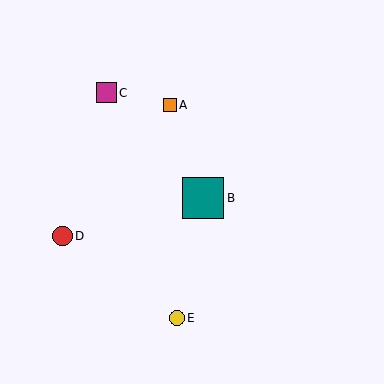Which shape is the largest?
The teal square (labeled B) is the largest.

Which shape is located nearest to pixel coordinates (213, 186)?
The teal square (labeled B) at (203, 198) is nearest to that location.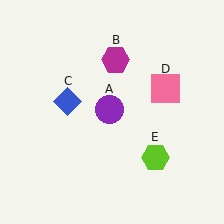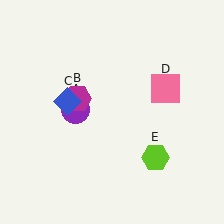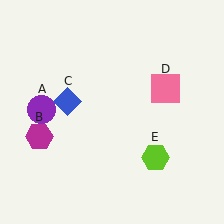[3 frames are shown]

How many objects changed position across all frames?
2 objects changed position: purple circle (object A), magenta hexagon (object B).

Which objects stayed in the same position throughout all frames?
Blue diamond (object C) and pink square (object D) and lime hexagon (object E) remained stationary.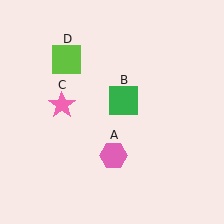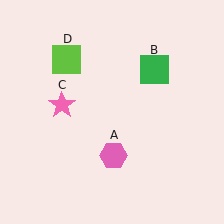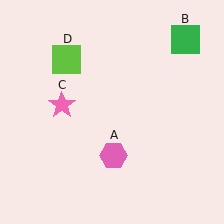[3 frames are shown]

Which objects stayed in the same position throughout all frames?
Pink hexagon (object A) and pink star (object C) and lime square (object D) remained stationary.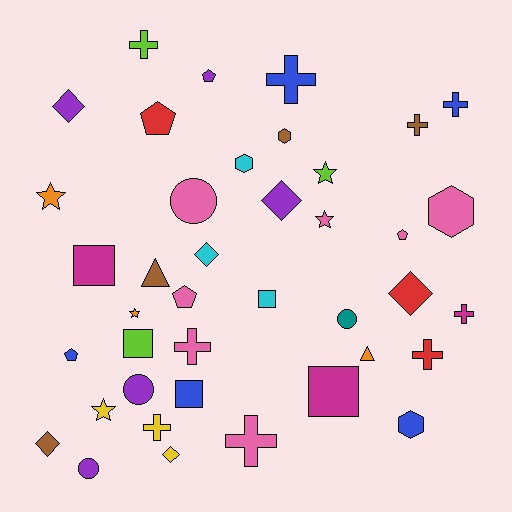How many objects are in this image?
There are 40 objects.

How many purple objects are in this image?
There are 5 purple objects.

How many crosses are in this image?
There are 9 crosses.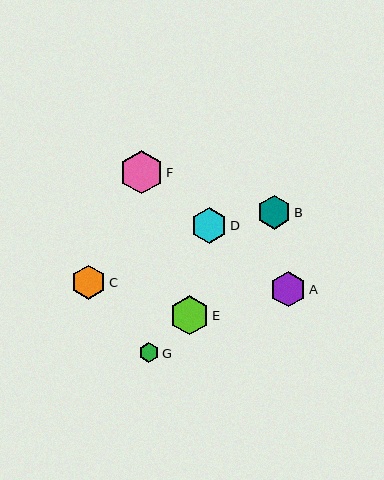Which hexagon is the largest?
Hexagon F is the largest with a size of approximately 43 pixels.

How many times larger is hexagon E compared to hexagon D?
Hexagon E is approximately 1.1 times the size of hexagon D.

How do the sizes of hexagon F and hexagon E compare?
Hexagon F and hexagon E are approximately the same size.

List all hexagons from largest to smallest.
From largest to smallest: F, E, D, A, C, B, G.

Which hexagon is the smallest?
Hexagon G is the smallest with a size of approximately 20 pixels.